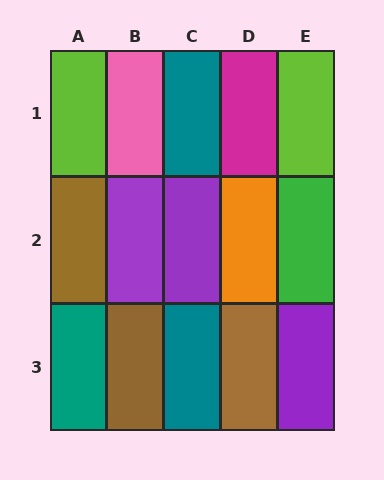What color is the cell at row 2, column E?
Green.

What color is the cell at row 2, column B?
Purple.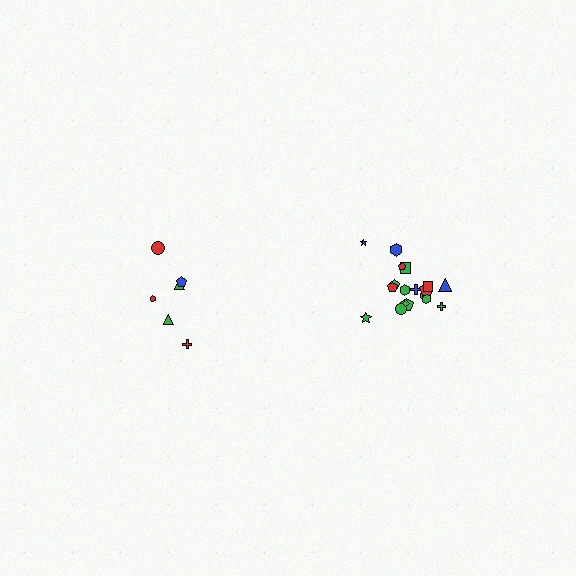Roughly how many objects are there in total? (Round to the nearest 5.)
Roughly 25 objects in total.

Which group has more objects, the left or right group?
The right group.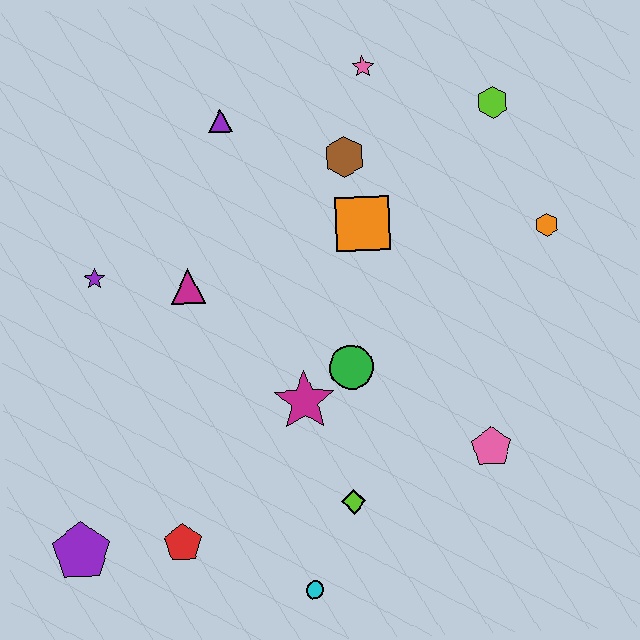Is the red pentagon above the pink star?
No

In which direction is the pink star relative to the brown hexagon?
The pink star is above the brown hexagon.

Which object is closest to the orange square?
The brown hexagon is closest to the orange square.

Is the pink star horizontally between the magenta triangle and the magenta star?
No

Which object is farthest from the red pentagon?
The lime hexagon is farthest from the red pentagon.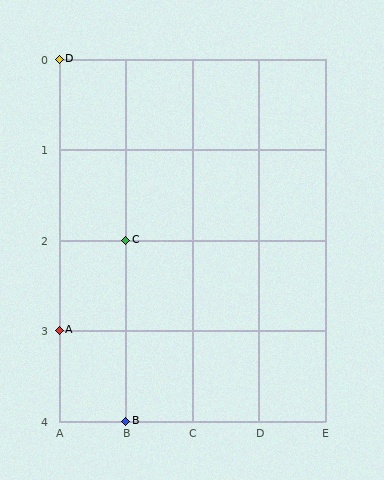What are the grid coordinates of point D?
Point D is at grid coordinates (A, 0).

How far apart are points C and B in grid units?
Points C and B are 2 rows apart.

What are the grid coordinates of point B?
Point B is at grid coordinates (B, 4).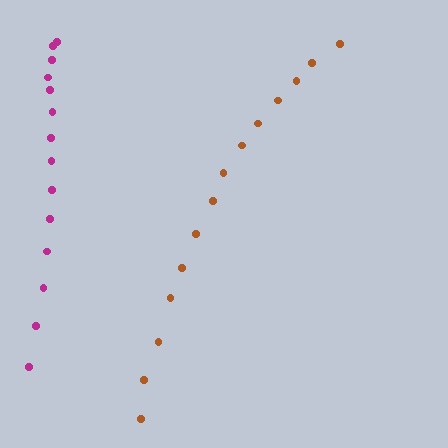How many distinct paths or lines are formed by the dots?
There are 2 distinct paths.